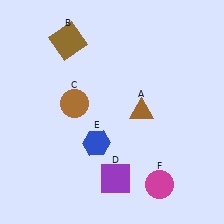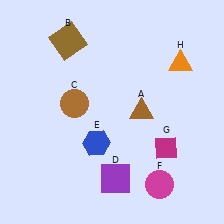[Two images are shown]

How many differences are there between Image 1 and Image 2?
There are 2 differences between the two images.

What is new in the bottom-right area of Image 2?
A magenta diamond (G) was added in the bottom-right area of Image 2.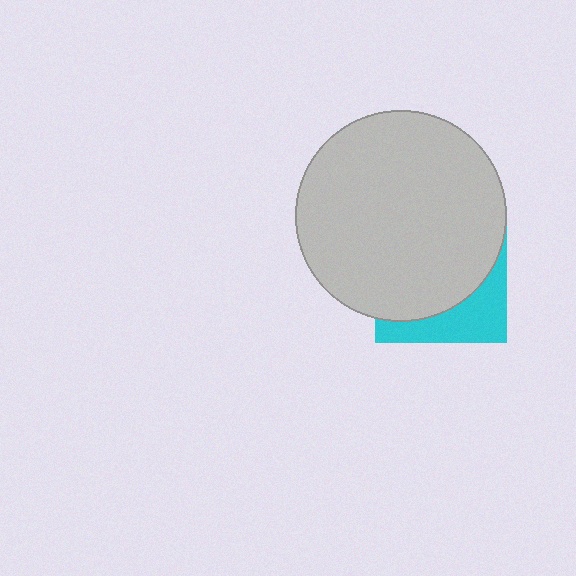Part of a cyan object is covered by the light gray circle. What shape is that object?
It is a square.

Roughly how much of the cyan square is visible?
A small part of it is visible (roughly 30%).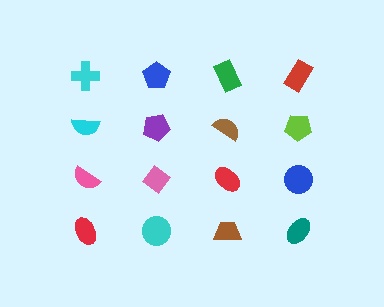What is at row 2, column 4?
A lime pentagon.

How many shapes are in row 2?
4 shapes.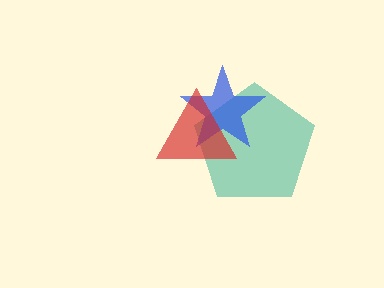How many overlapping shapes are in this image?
There are 3 overlapping shapes in the image.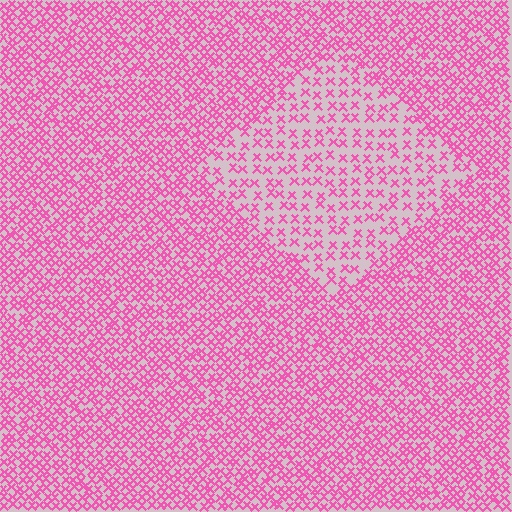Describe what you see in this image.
The image contains small pink elements arranged at two different densities. A diamond-shaped region is visible where the elements are less densely packed than the surrounding area.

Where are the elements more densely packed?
The elements are more densely packed outside the diamond boundary.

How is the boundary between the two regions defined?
The boundary is defined by a change in element density (approximately 2.1x ratio). All elements are the same color, size, and shape.